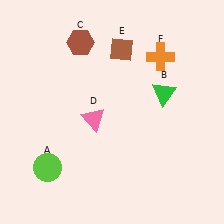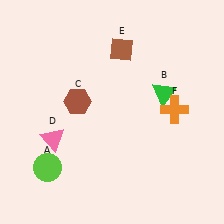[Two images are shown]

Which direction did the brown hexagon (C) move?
The brown hexagon (C) moved down.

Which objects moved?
The objects that moved are: the brown hexagon (C), the pink triangle (D), the orange cross (F).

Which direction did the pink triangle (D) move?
The pink triangle (D) moved left.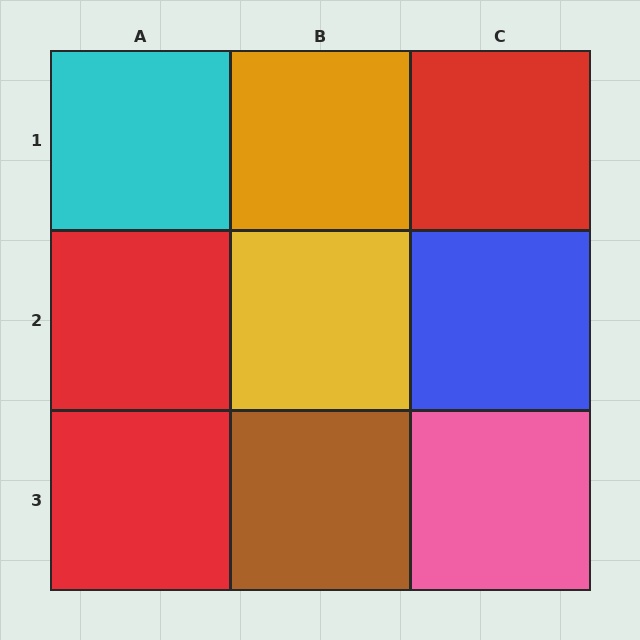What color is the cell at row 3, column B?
Brown.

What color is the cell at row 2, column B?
Yellow.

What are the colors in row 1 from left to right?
Cyan, orange, red.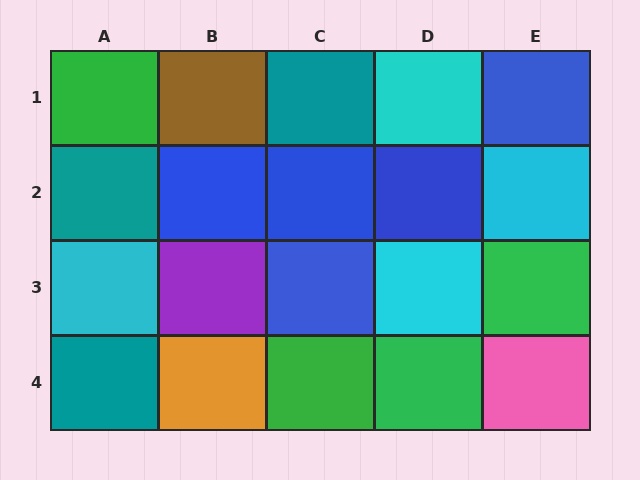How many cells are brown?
1 cell is brown.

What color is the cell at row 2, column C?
Blue.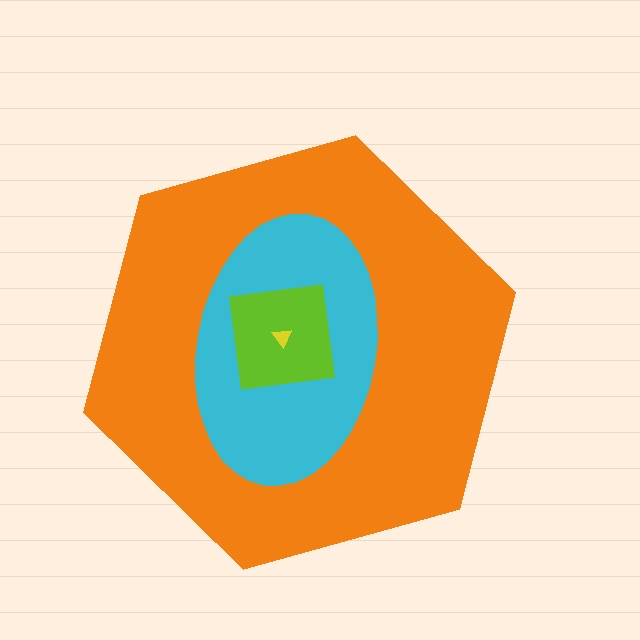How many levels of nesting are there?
4.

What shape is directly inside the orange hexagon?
The cyan ellipse.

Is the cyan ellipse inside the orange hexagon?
Yes.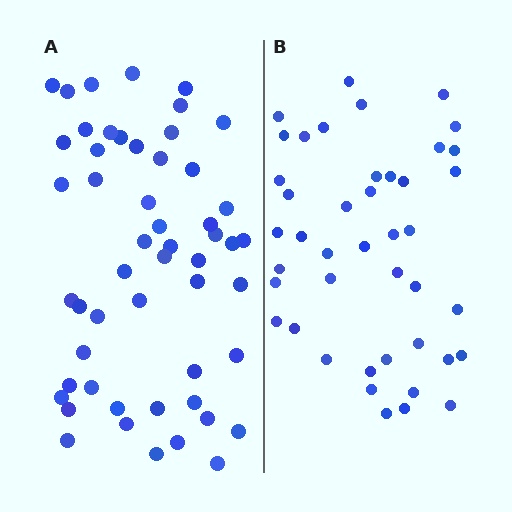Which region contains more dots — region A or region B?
Region A (the left region) has more dots.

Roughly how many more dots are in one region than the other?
Region A has roughly 10 or so more dots than region B.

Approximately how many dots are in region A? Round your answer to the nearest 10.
About 50 dots. (The exact count is 53, which rounds to 50.)